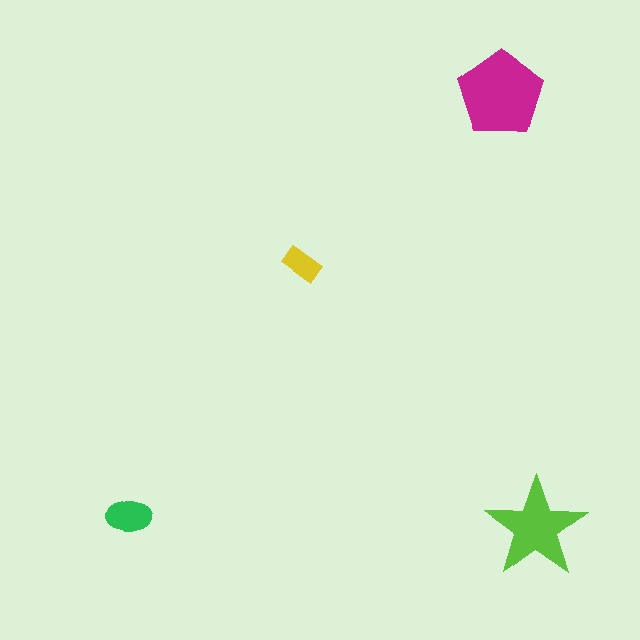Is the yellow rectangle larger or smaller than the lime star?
Smaller.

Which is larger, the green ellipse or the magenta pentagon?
The magenta pentagon.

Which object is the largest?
The magenta pentagon.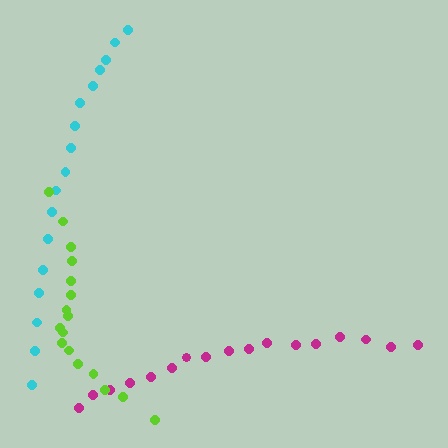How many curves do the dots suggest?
There are 3 distinct paths.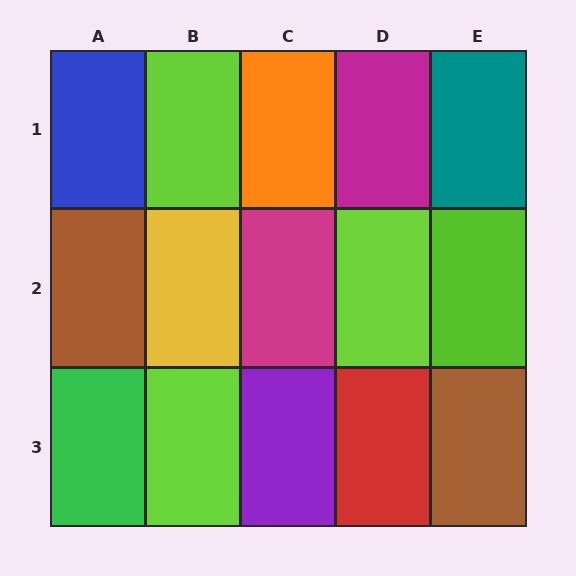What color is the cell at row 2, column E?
Lime.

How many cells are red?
1 cell is red.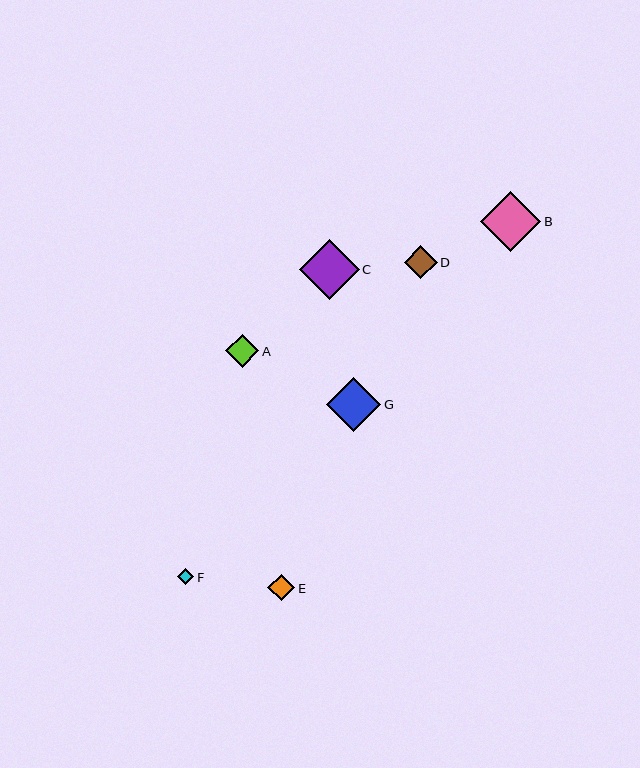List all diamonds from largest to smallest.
From largest to smallest: C, B, G, D, A, E, F.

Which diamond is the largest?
Diamond C is the largest with a size of approximately 60 pixels.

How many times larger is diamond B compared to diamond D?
Diamond B is approximately 1.8 times the size of diamond D.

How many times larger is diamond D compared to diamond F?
Diamond D is approximately 2.0 times the size of diamond F.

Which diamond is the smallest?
Diamond F is the smallest with a size of approximately 16 pixels.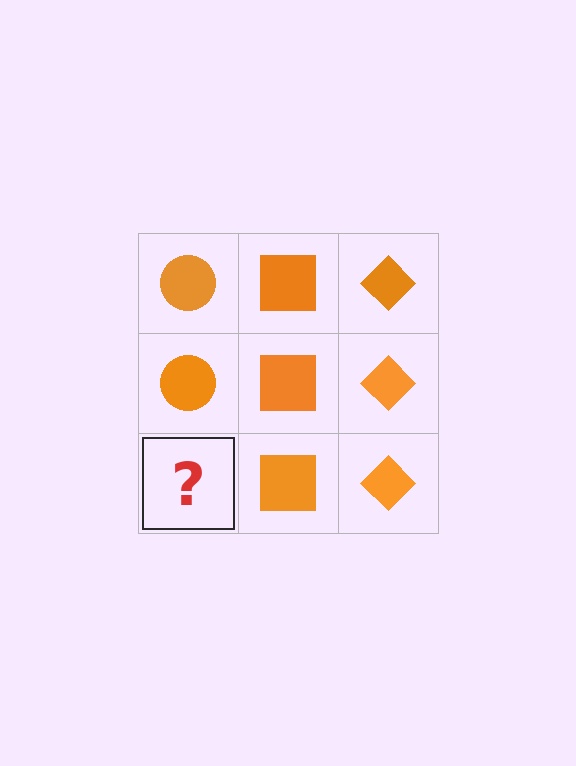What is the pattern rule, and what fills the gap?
The rule is that each column has a consistent shape. The gap should be filled with an orange circle.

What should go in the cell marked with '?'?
The missing cell should contain an orange circle.